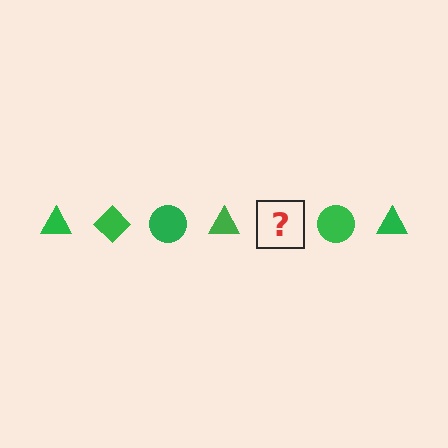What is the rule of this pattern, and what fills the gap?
The rule is that the pattern cycles through triangle, diamond, circle shapes in green. The gap should be filled with a green diamond.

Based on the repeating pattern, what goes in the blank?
The blank should be a green diamond.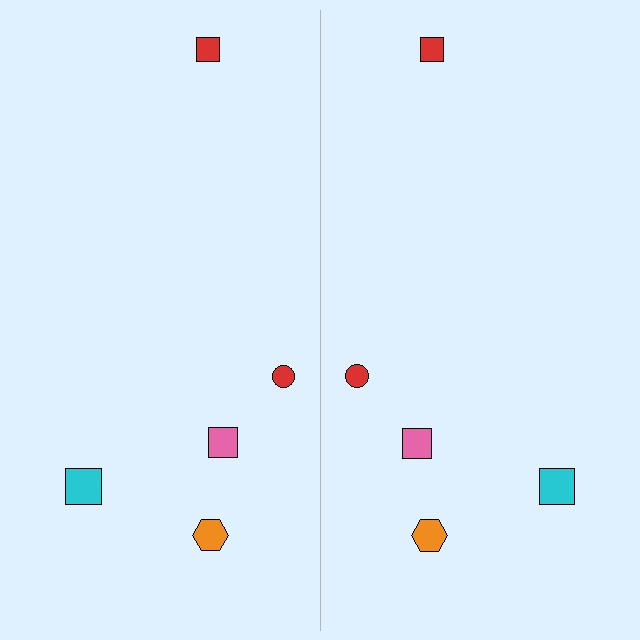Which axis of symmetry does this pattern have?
The pattern has a vertical axis of symmetry running through the center of the image.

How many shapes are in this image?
There are 10 shapes in this image.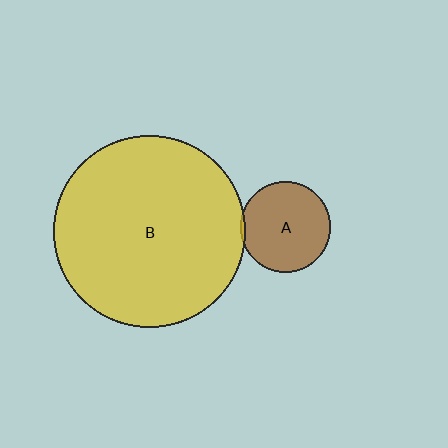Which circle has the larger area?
Circle B (yellow).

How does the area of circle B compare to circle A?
Approximately 4.5 times.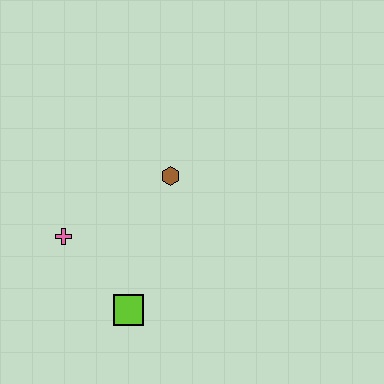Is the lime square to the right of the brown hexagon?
No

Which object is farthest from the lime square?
The brown hexagon is farthest from the lime square.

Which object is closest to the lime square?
The pink cross is closest to the lime square.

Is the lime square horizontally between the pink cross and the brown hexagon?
Yes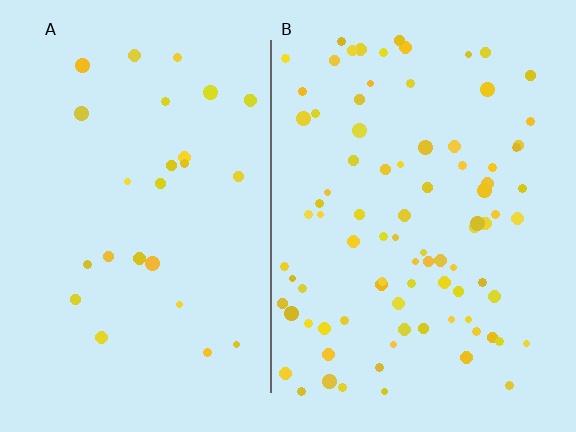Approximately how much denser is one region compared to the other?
Approximately 3.2× — region B over region A.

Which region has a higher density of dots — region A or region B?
B (the right).